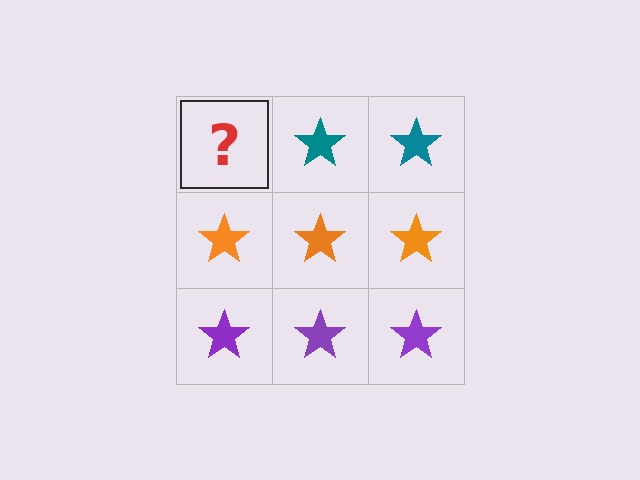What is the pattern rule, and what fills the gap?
The rule is that each row has a consistent color. The gap should be filled with a teal star.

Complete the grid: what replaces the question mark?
The question mark should be replaced with a teal star.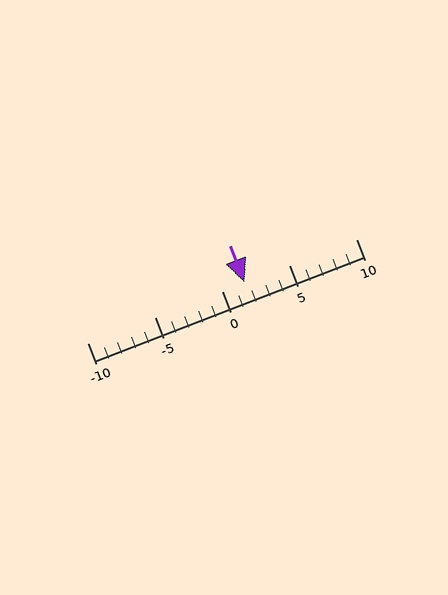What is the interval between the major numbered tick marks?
The major tick marks are spaced 5 units apart.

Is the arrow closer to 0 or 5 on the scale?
The arrow is closer to 0.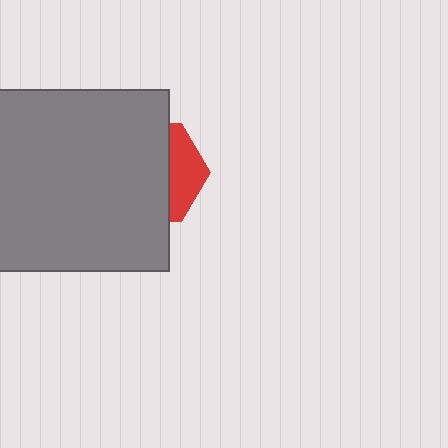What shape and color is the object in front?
The object in front is a gray rectangle.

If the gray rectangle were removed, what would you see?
You would see the complete red hexagon.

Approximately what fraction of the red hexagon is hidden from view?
Roughly 69% of the red hexagon is hidden behind the gray rectangle.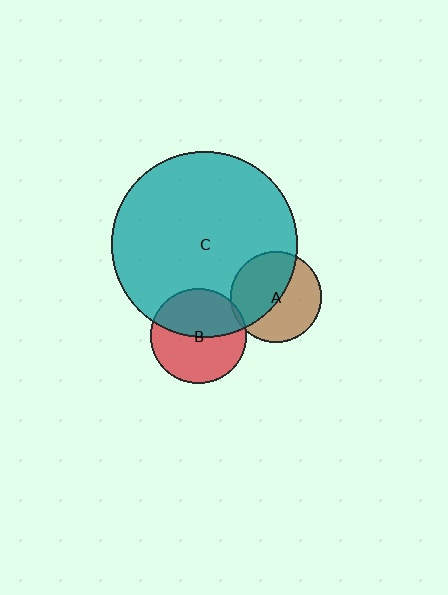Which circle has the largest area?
Circle C (teal).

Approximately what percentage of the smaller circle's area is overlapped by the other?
Approximately 45%.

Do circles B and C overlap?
Yes.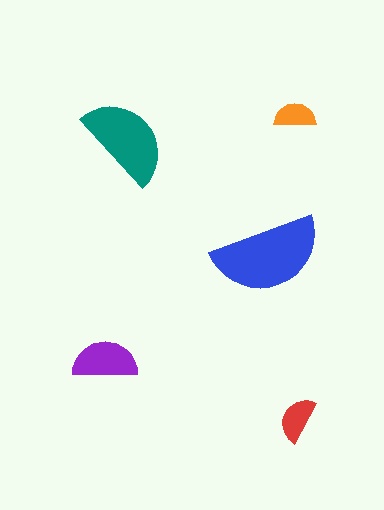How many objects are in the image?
There are 5 objects in the image.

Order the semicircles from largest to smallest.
the blue one, the teal one, the purple one, the red one, the orange one.